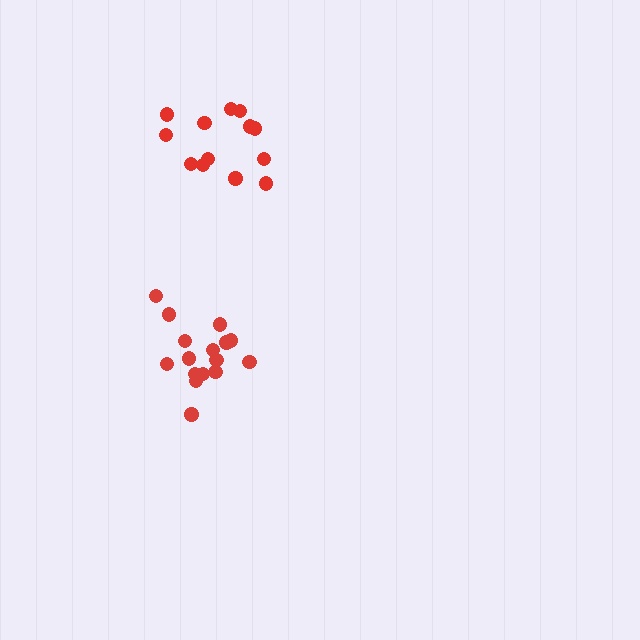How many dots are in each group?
Group 1: 16 dots, Group 2: 13 dots (29 total).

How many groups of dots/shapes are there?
There are 2 groups.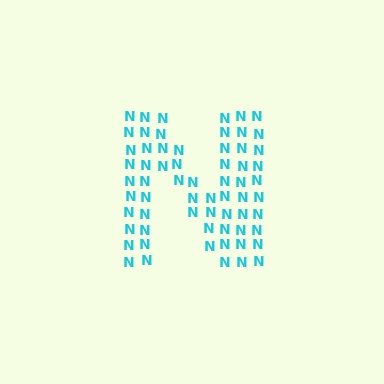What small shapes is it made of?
It is made of small letter N's.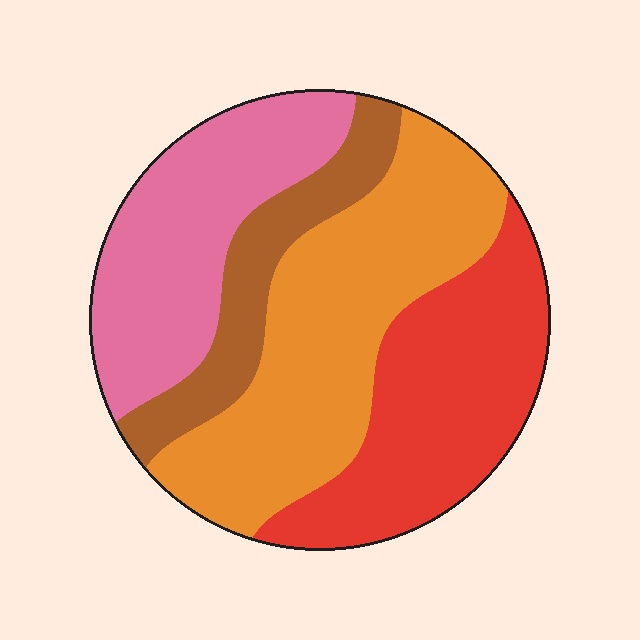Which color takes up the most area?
Orange, at roughly 35%.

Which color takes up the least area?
Brown, at roughly 15%.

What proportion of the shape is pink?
Pink covers around 25% of the shape.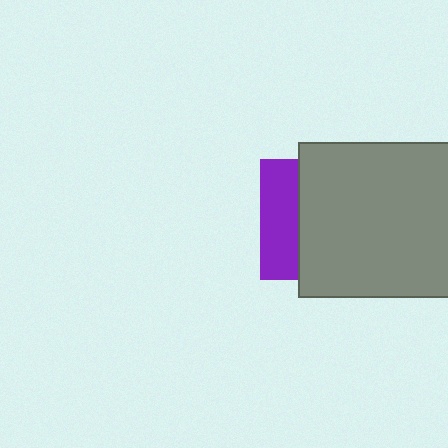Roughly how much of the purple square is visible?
A small part of it is visible (roughly 31%).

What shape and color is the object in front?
The object in front is a gray square.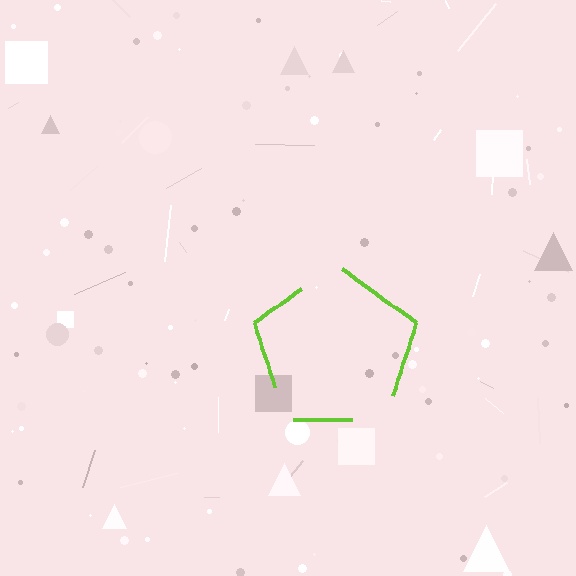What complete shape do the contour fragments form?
The contour fragments form a pentagon.